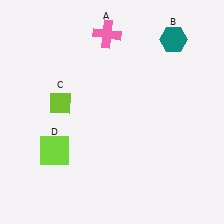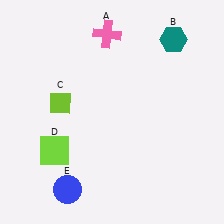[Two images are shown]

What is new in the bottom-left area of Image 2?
A blue circle (E) was added in the bottom-left area of Image 2.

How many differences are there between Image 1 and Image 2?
There is 1 difference between the two images.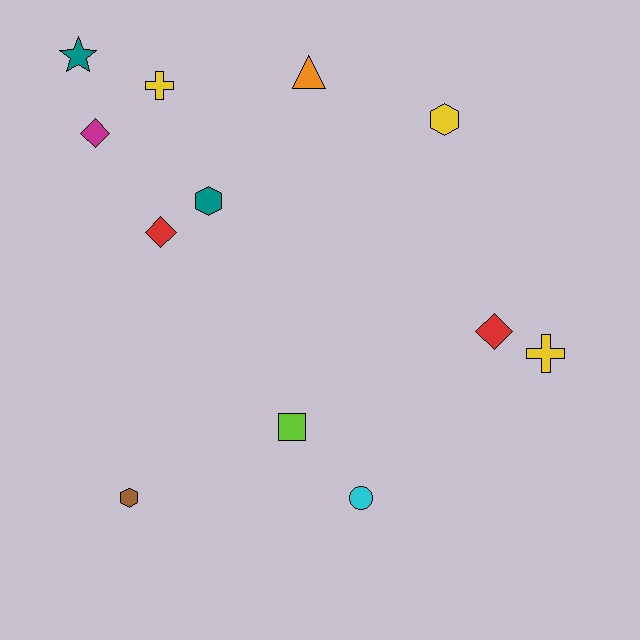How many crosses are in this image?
There are 2 crosses.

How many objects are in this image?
There are 12 objects.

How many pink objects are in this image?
There are no pink objects.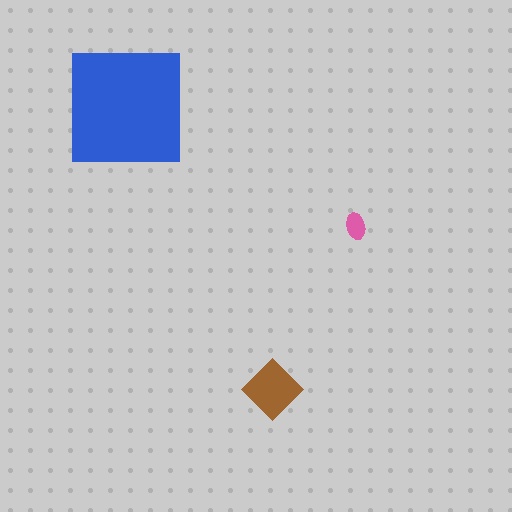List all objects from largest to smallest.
The blue square, the brown diamond, the pink ellipse.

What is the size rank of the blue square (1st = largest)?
1st.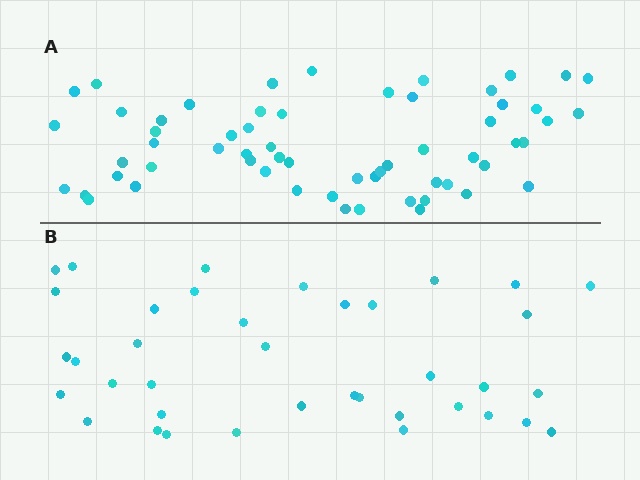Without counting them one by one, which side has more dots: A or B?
Region A (the top region) has more dots.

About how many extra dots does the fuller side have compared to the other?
Region A has approximately 20 more dots than region B.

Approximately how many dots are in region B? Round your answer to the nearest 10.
About 40 dots. (The exact count is 38, which rounds to 40.)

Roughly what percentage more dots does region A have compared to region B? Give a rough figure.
About 60% more.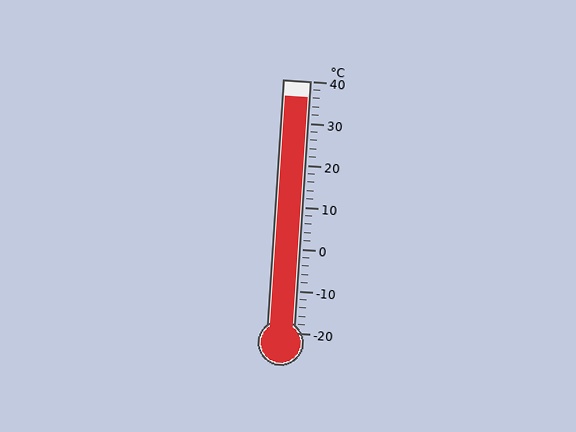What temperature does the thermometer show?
The thermometer shows approximately 36°C.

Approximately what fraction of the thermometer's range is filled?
The thermometer is filled to approximately 95% of its range.